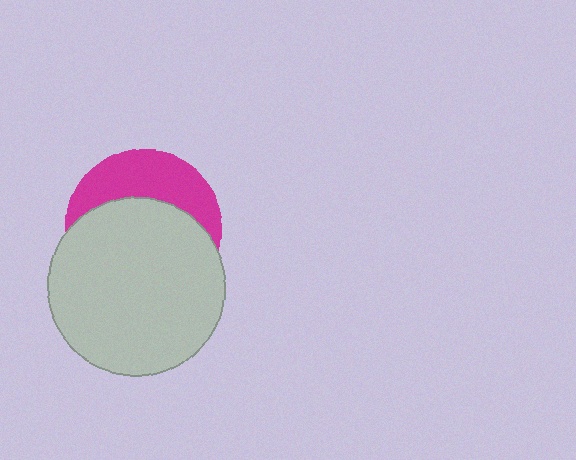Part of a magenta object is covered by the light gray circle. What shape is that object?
It is a circle.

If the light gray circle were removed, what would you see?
You would see the complete magenta circle.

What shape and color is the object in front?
The object in front is a light gray circle.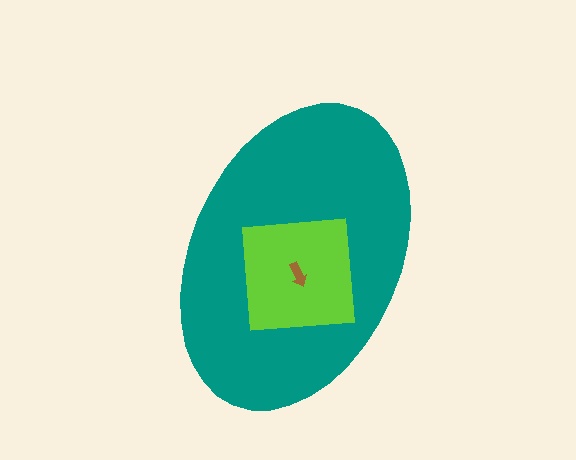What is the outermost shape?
The teal ellipse.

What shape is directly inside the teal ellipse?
The lime square.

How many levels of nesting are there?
3.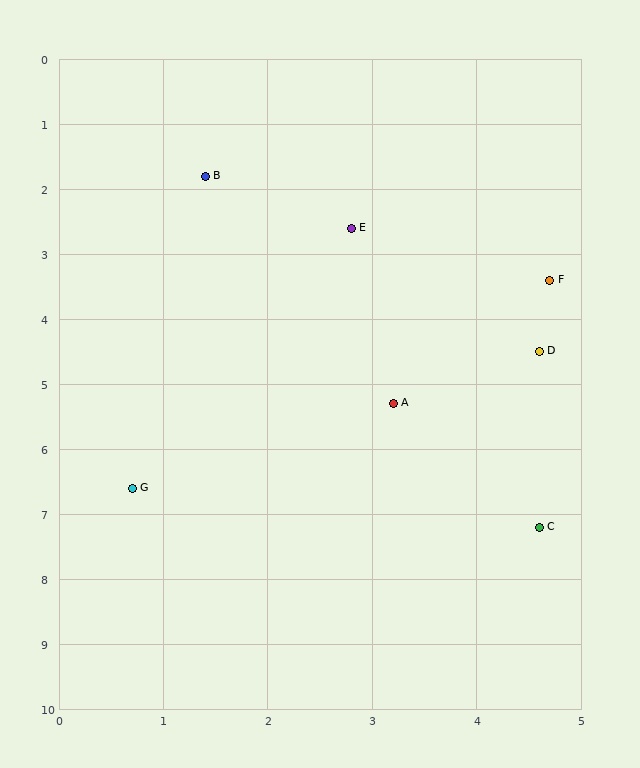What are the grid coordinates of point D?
Point D is at approximately (4.6, 4.5).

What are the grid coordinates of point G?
Point G is at approximately (0.7, 6.6).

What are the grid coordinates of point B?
Point B is at approximately (1.4, 1.8).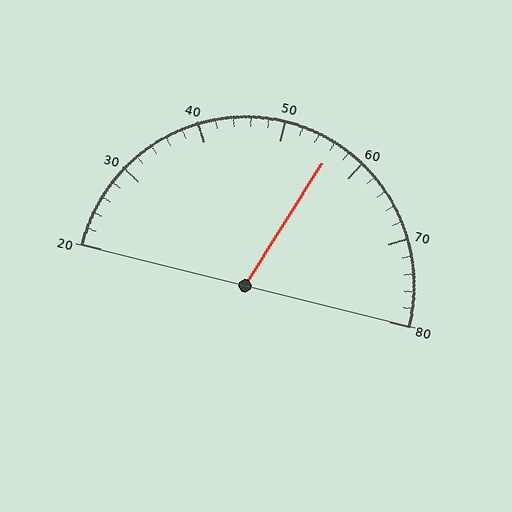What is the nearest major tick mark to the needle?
The nearest major tick mark is 60.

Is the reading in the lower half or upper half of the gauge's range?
The reading is in the upper half of the range (20 to 80).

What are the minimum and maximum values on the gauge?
The gauge ranges from 20 to 80.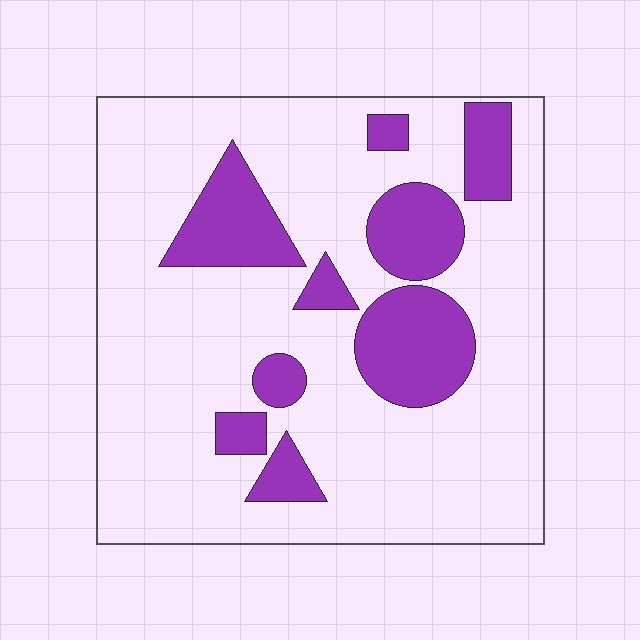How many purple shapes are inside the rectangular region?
9.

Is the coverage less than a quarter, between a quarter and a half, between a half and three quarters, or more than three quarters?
Less than a quarter.